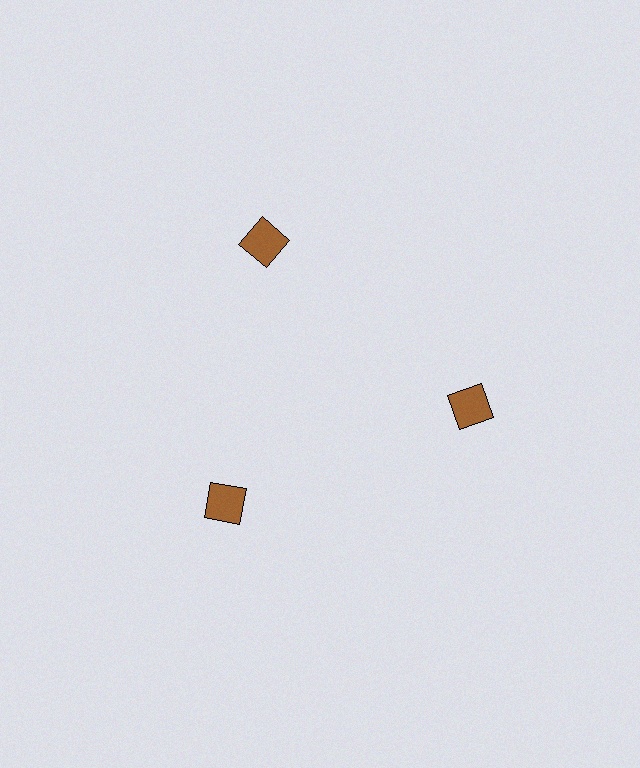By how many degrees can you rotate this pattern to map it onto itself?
The pattern maps onto itself every 120 degrees of rotation.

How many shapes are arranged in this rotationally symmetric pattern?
There are 3 shapes, arranged in 3 groups of 1.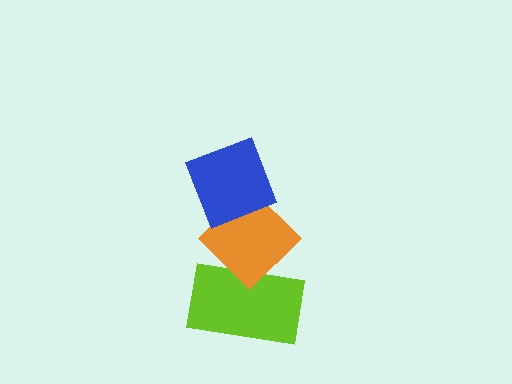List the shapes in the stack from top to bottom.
From top to bottom: the blue diamond, the orange diamond, the lime rectangle.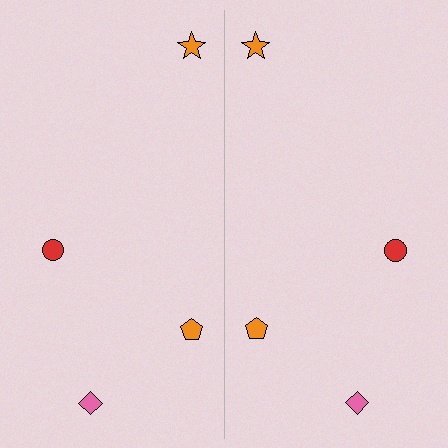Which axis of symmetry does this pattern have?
The pattern has a vertical axis of symmetry running through the center of the image.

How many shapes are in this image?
There are 8 shapes in this image.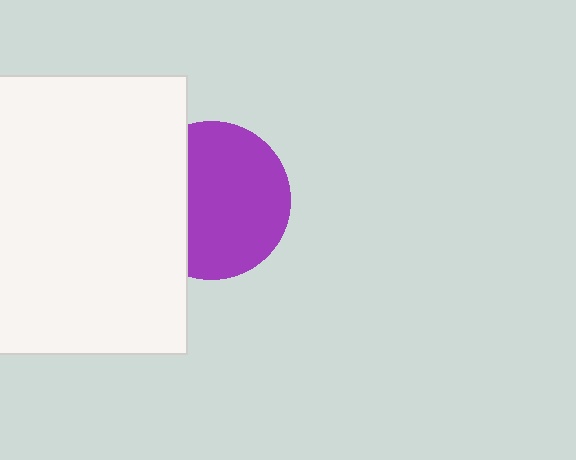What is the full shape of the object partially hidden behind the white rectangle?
The partially hidden object is a purple circle.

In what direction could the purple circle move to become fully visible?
The purple circle could move right. That would shift it out from behind the white rectangle entirely.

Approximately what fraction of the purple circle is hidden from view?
Roughly 31% of the purple circle is hidden behind the white rectangle.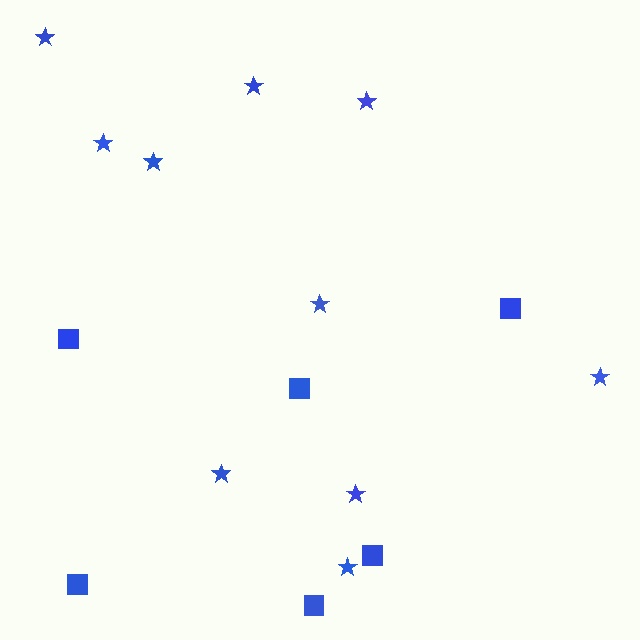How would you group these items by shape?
There are 2 groups: one group of stars (10) and one group of squares (6).